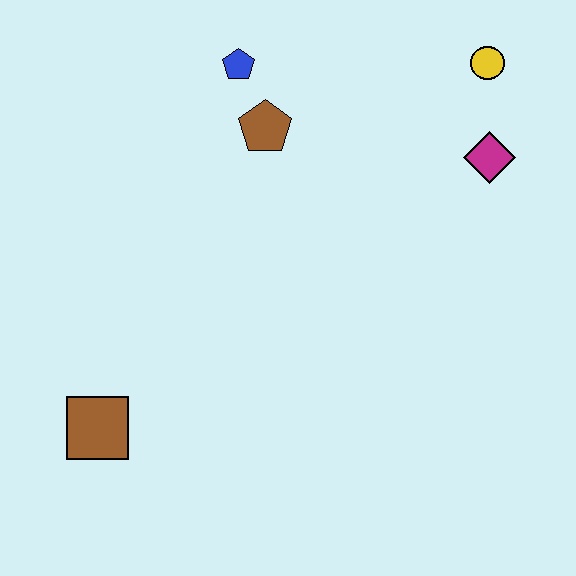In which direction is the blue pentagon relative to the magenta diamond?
The blue pentagon is to the left of the magenta diamond.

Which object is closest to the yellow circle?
The magenta diamond is closest to the yellow circle.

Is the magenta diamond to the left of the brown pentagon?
No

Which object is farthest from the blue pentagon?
The brown square is farthest from the blue pentagon.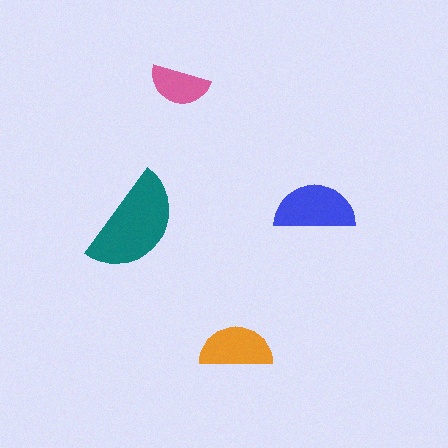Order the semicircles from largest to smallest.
the teal one, the blue one, the orange one, the pink one.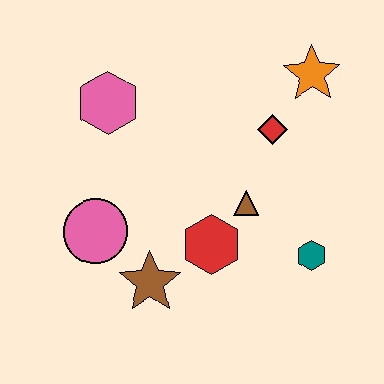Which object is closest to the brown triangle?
The red hexagon is closest to the brown triangle.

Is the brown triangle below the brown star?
No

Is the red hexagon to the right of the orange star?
No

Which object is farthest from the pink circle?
The orange star is farthest from the pink circle.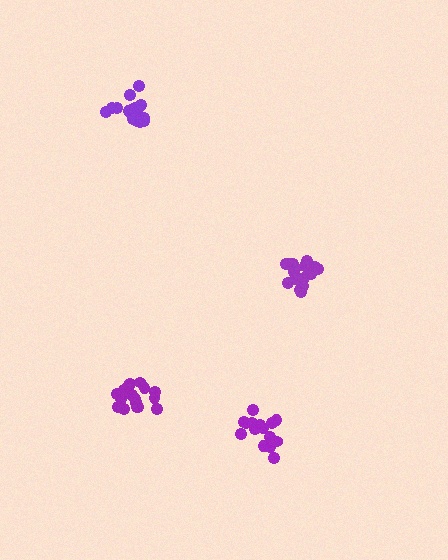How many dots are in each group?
Group 1: 15 dots, Group 2: 17 dots, Group 3: 18 dots, Group 4: 17 dots (67 total).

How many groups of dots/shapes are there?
There are 4 groups.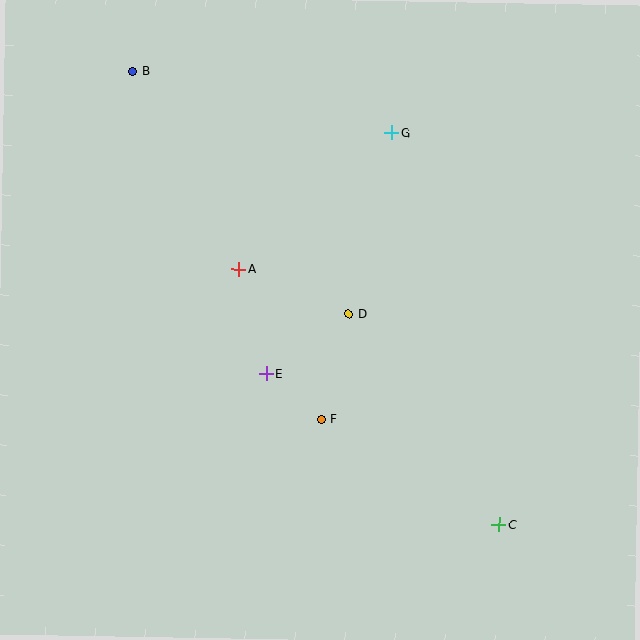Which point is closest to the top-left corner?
Point B is closest to the top-left corner.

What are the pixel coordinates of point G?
Point G is at (392, 133).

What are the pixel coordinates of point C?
Point C is at (499, 525).